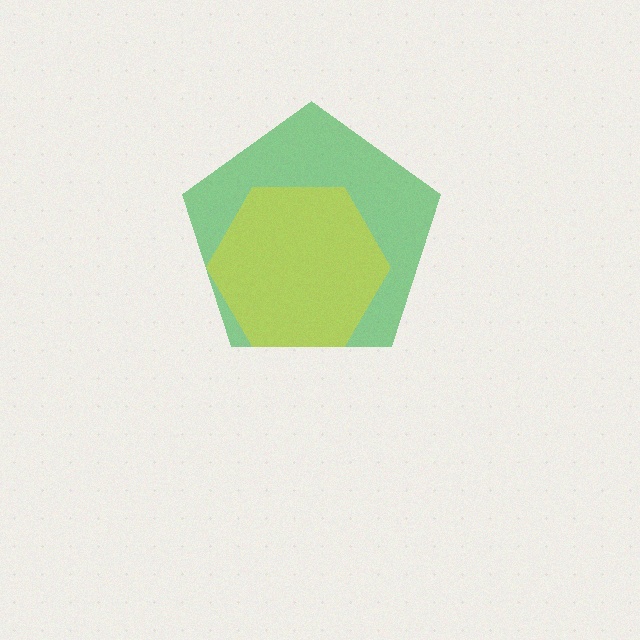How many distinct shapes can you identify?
There are 2 distinct shapes: a green pentagon, a yellow hexagon.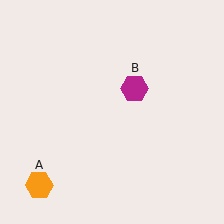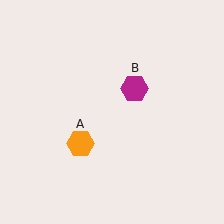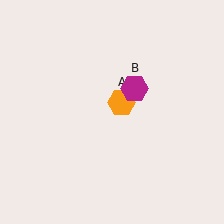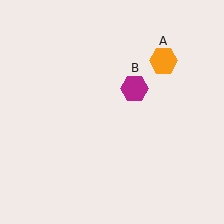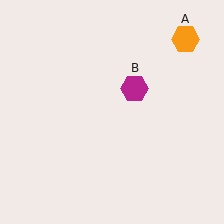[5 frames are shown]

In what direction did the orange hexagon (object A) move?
The orange hexagon (object A) moved up and to the right.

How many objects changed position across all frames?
1 object changed position: orange hexagon (object A).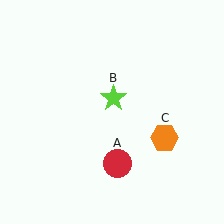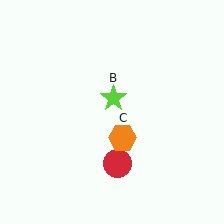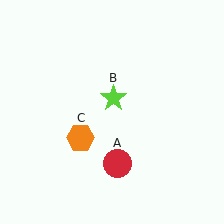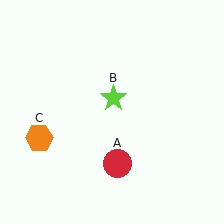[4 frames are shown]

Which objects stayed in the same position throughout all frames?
Red circle (object A) and lime star (object B) remained stationary.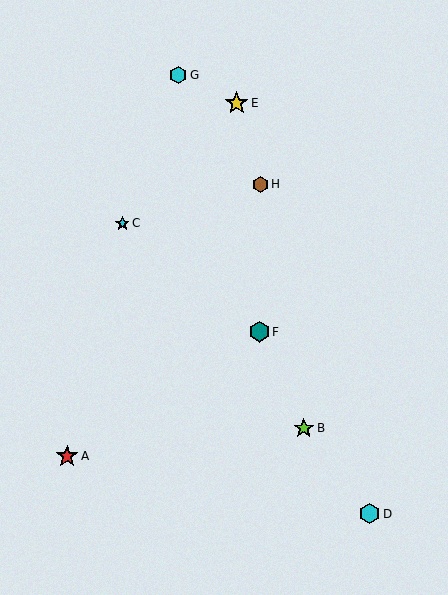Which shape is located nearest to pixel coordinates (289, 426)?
The lime star (labeled B) at (304, 428) is nearest to that location.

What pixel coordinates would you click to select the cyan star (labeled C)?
Click at (122, 223) to select the cyan star C.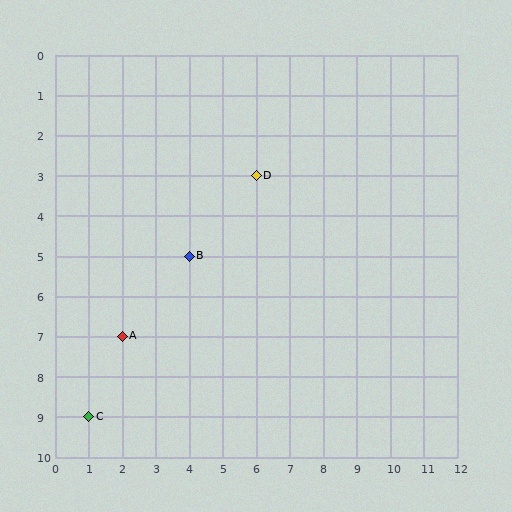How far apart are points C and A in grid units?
Points C and A are 1 column and 2 rows apart (about 2.2 grid units diagonally).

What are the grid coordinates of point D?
Point D is at grid coordinates (6, 3).